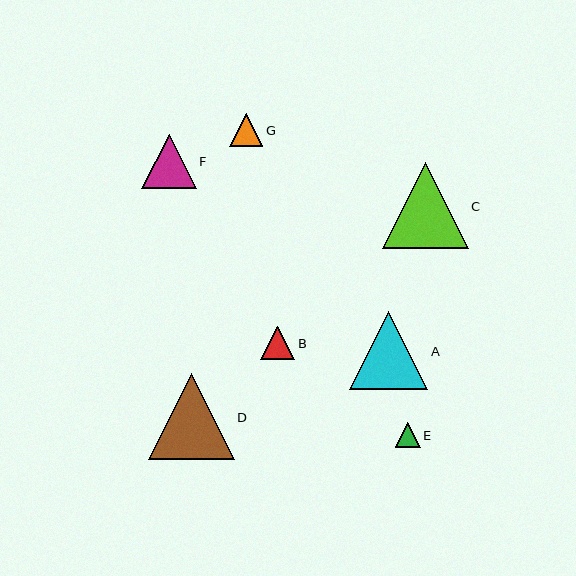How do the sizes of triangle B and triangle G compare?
Triangle B and triangle G are approximately the same size.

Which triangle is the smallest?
Triangle E is the smallest with a size of approximately 25 pixels.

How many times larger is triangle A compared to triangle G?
Triangle A is approximately 2.4 times the size of triangle G.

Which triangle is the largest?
Triangle D is the largest with a size of approximately 86 pixels.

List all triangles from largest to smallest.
From largest to smallest: D, C, A, F, B, G, E.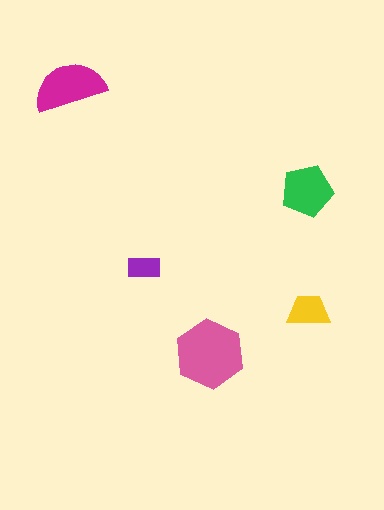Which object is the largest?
The pink hexagon.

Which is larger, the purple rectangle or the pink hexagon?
The pink hexagon.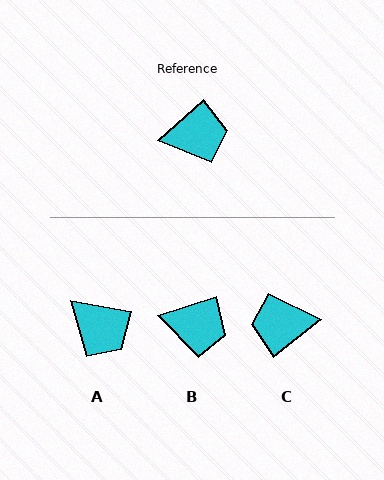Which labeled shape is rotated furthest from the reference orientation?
C, about 176 degrees away.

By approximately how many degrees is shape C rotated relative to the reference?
Approximately 176 degrees counter-clockwise.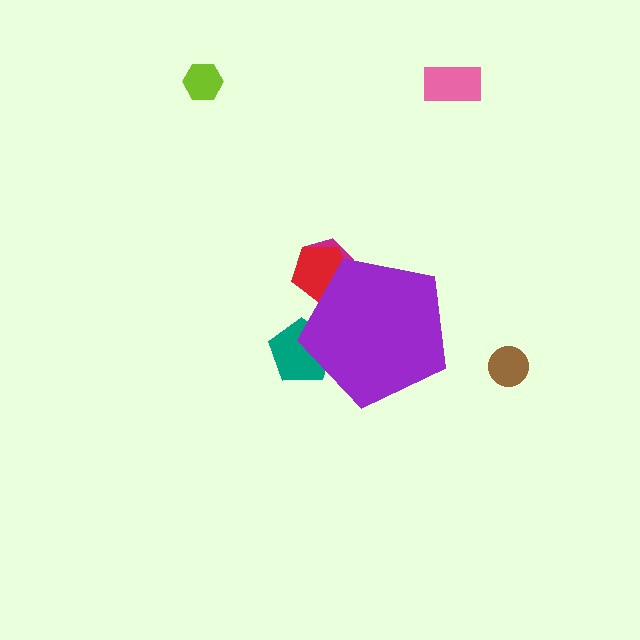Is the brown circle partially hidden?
No, the brown circle is fully visible.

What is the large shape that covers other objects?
A purple pentagon.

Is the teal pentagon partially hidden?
Yes, the teal pentagon is partially hidden behind the purple pentagon.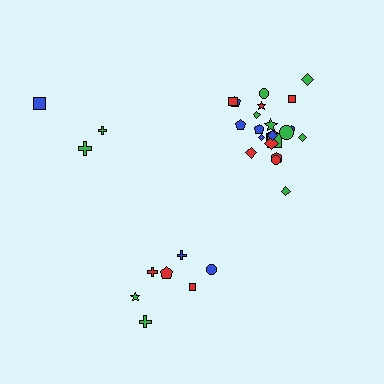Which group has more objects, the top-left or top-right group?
The top-right group.